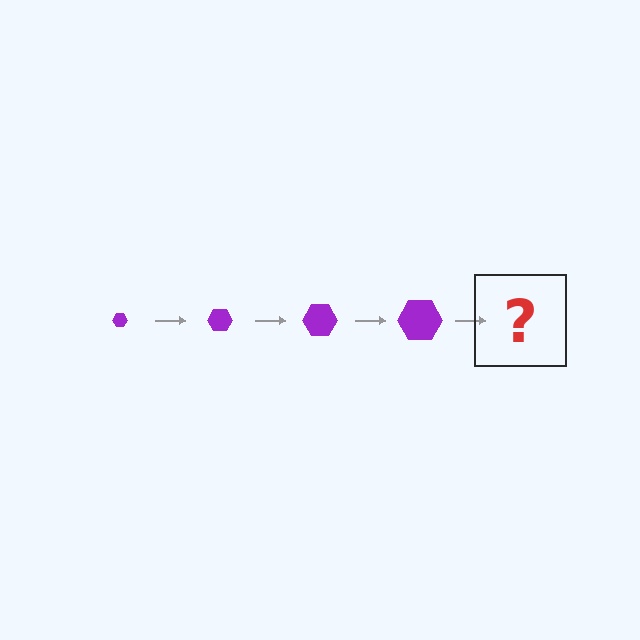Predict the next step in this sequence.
The next step is a purple hexagon, larger than the previous one.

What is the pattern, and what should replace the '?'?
The pattern is that the hexagon gets progressively larger each step. The '?' should be a purple hexagon, larger than the previous one.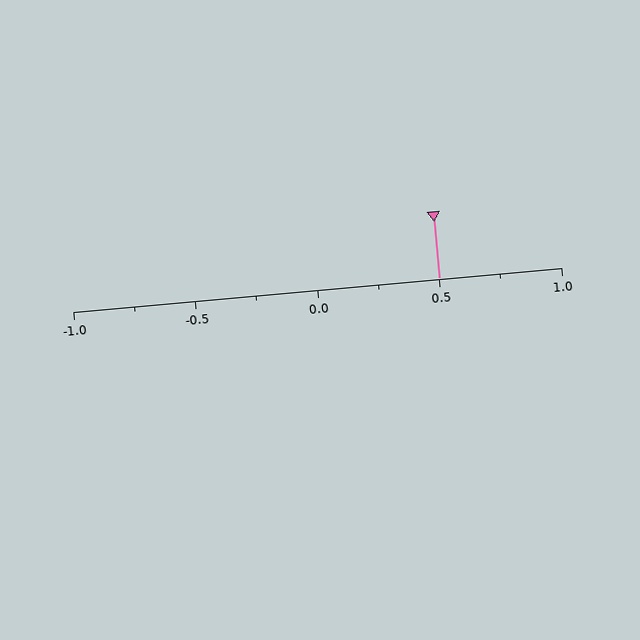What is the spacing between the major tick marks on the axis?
The major ticks are spaced 0.5 apart.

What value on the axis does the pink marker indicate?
The marker indicates approximately 0.5.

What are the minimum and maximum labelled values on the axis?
The axis runs from -1.0 to 1.0.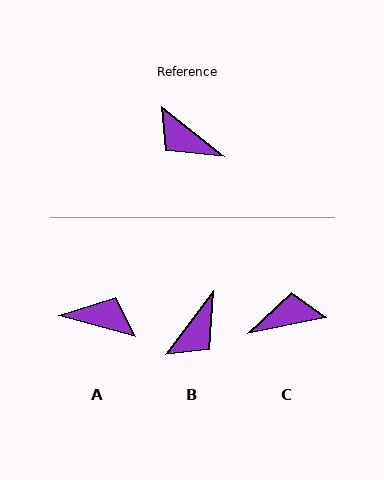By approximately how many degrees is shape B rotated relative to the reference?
Approximately 92 degrees counter-clockwise.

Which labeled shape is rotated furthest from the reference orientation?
A, about 158 degrees away.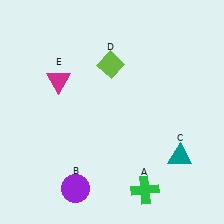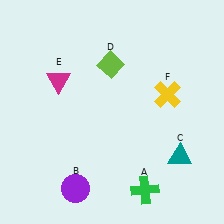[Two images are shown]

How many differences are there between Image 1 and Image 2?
There is 1 difference between the two images.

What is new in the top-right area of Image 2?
A yellow cross (F) was added in the top-right area of Image 2.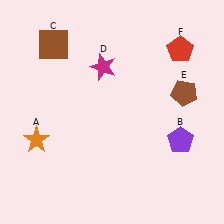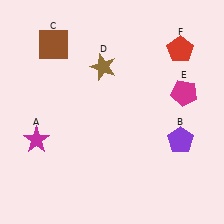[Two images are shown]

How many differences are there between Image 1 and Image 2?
There are 3 differences between the two images.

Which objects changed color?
A changed from orange to magenta. D changed from magenta to brown. E changed from brown to magenta.